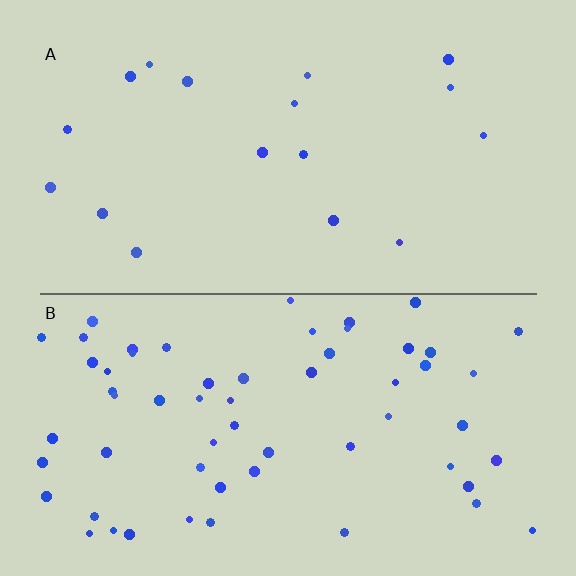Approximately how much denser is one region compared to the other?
Approximately 3.5× — region B over region A.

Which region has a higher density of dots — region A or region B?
B (the bottom).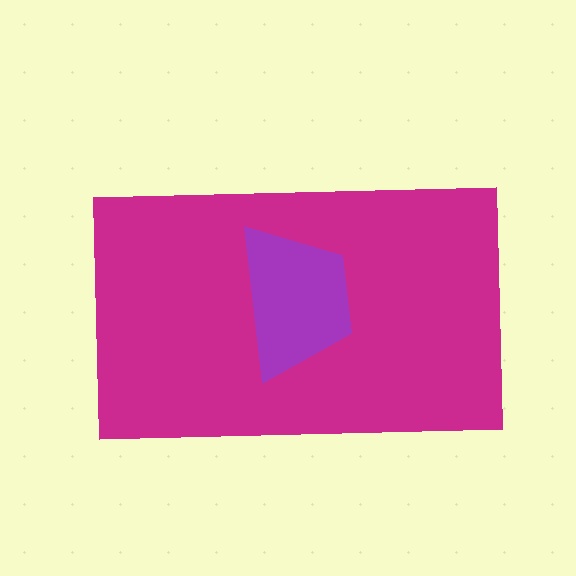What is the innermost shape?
The purple trapezoid.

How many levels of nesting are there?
2.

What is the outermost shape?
The magenta rectangle.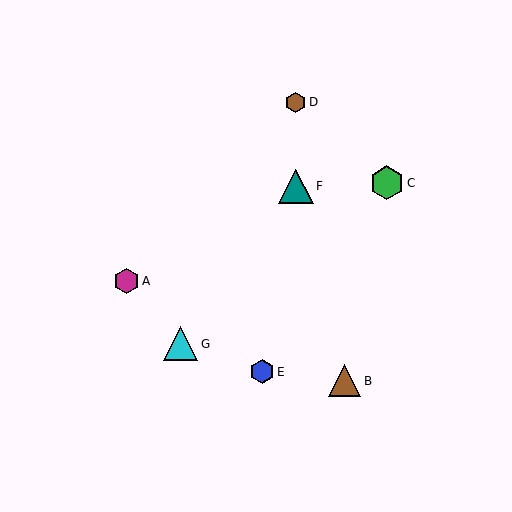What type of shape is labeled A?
Shape A is a magenta hexagon.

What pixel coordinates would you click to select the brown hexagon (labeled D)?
Click at (296, 102) to select the brown hexagon D.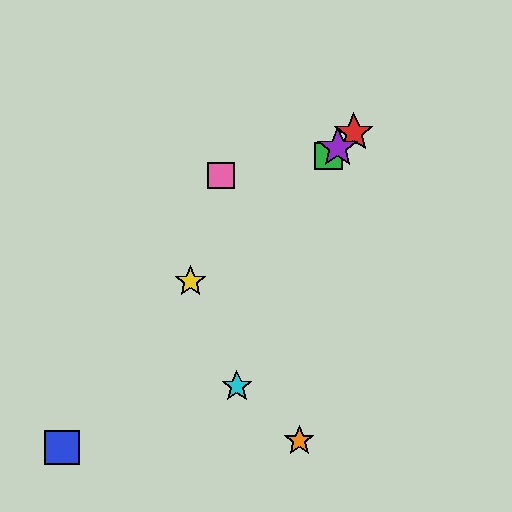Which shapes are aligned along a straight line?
The red star, the green square, the yellow star, the purple star are aligned along a straight line.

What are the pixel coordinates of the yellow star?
The yellow star is at (191, 281).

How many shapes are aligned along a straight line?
4 shapes (the red star, the green square, the yellow star, the purple star) are aligned along a straight line.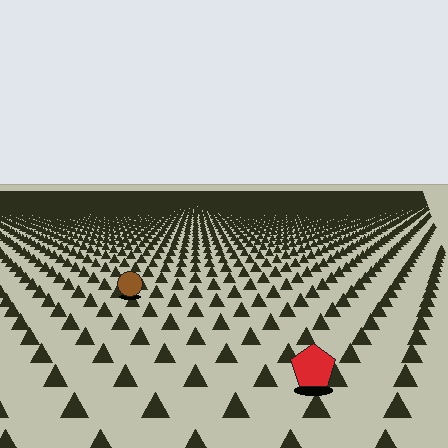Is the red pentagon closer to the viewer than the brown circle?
Yes. The red pentagon is closer — you can tell from the texture gradient: the ground texture is coarser near it.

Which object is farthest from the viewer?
The brown circle is farthest from the viewer. It appears smaller and the ground texture around it is denser.